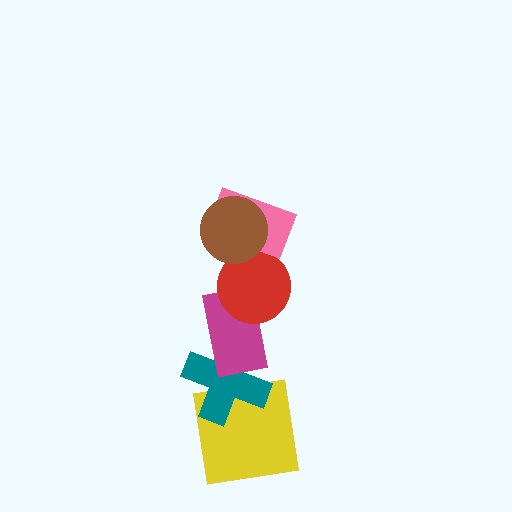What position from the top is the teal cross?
The teal cross is 5th from the top.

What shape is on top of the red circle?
The pink rectangle is on top of the red circle.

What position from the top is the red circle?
The red circle is 3rd from the top.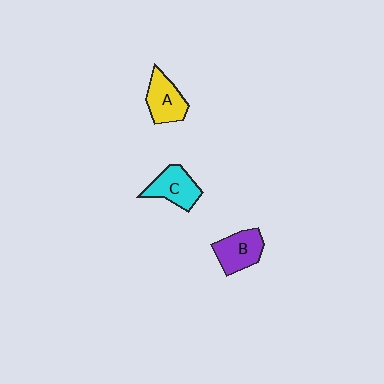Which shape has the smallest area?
Shape A (yellow).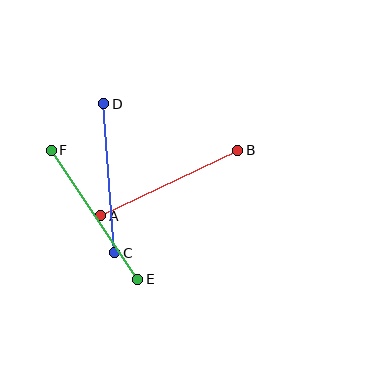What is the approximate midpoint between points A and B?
The midpoint is at approximately (169, 183) pixels.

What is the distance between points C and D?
The distance is approximately 149 pixels.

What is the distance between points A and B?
The distance is approximately 152 pixels.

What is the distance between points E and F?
The distance is approximately 155 pixels.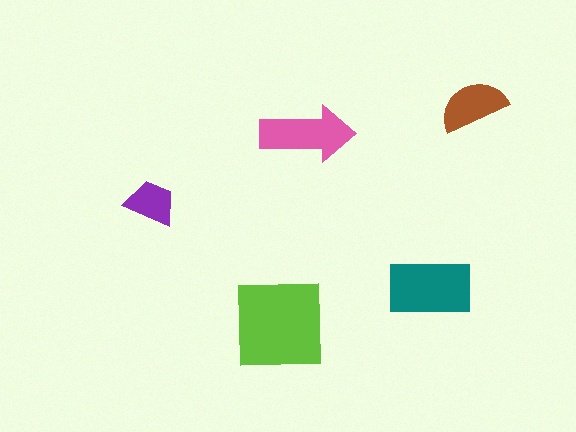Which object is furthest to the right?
The brown semicircle is rightmost.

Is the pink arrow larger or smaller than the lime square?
Smaller.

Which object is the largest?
The lime square.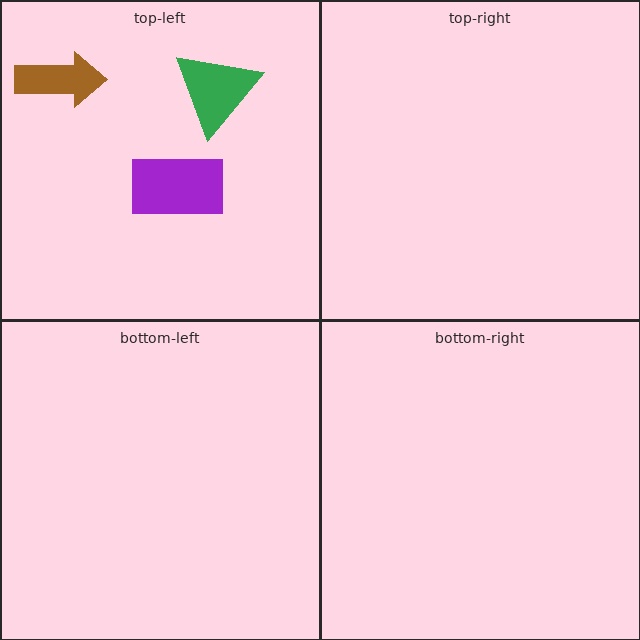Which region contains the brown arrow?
The top-left region.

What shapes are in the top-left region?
The brown arrow, the green triangle, the purple rectangle.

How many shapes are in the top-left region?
3.